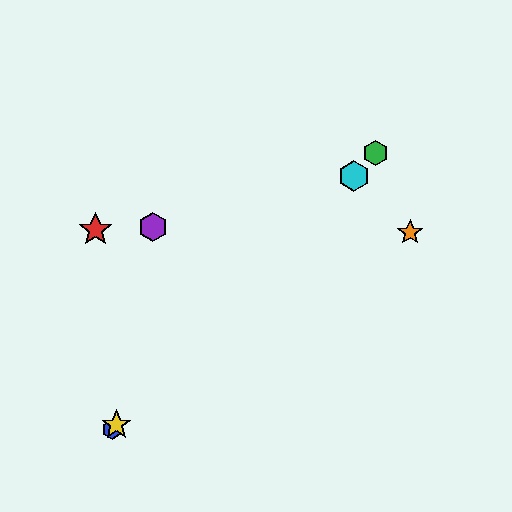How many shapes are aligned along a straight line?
4 shapes (the blue hexagon, the green hexagon, the yellow star, the cyan hexagon) are aligned along a straight line.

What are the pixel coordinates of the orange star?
The orange star is at (410, 232).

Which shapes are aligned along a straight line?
The blue hexagon, the green hexagon, the yellow star, the cyan hexagon are aligned along a straight line.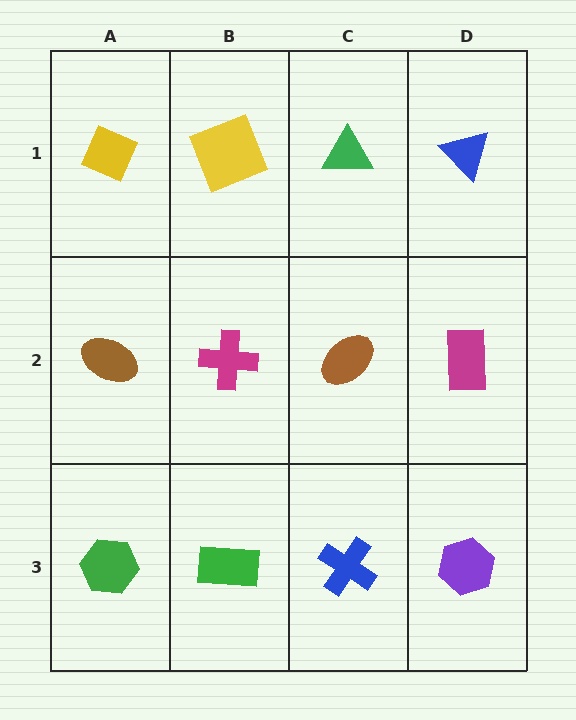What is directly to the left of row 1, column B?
A yellow diamond.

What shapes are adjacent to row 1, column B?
A magenta cross (row 2, column B), a yellow diamond (row 1, column A), a green triangle (row 1, column C).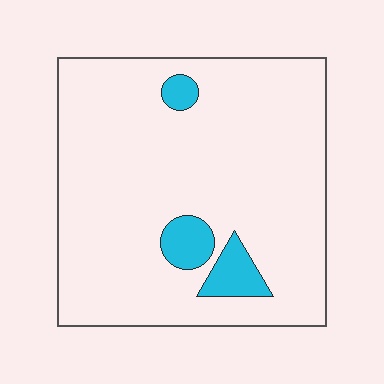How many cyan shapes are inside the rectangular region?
3.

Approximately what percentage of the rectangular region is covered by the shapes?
Approximately 10%.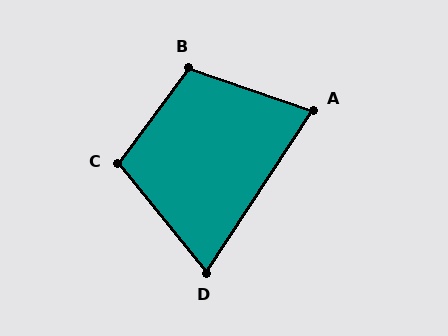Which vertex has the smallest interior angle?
D, at approximately 72 degrees.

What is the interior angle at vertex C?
Approximately 104 degrees (obtuse).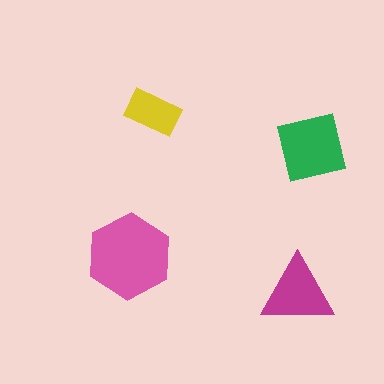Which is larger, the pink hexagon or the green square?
The pink hexagon.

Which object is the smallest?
The yellow rectangle.